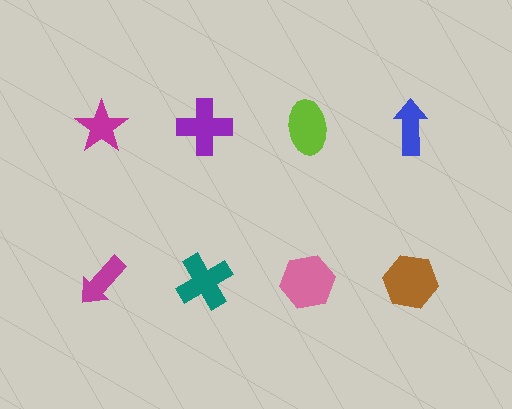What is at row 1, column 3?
A lime ellipse.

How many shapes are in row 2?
4 shapes.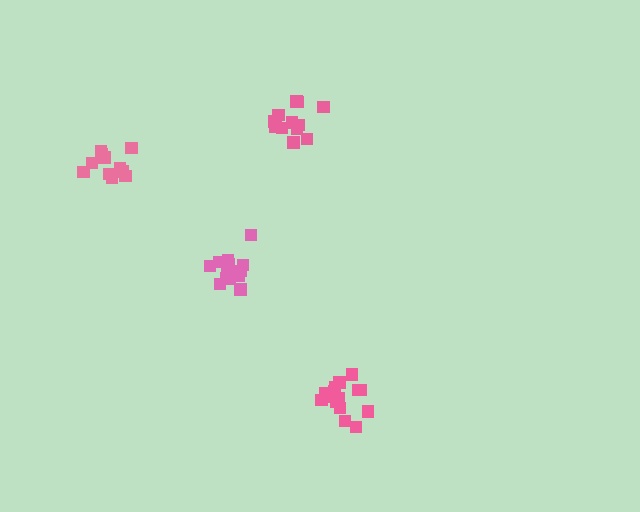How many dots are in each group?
Group 1: 13 dots, Group 2: 11 dots, Group 3: 12 dots, Group 4: 15 dots (51 total).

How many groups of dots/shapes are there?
There are 4 groups.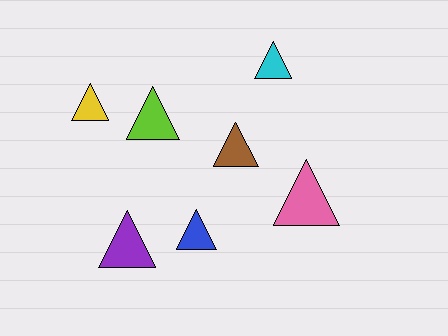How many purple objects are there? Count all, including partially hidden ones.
There is 1 purple object.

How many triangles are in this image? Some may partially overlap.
There are 7 triangles.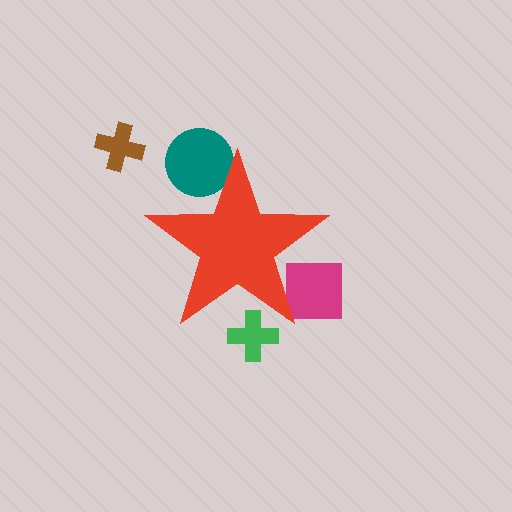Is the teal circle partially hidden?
Yes, the teal circle is partially hidden behind the red star.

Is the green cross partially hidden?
Yes, the green cross is partially hidden behind the red star.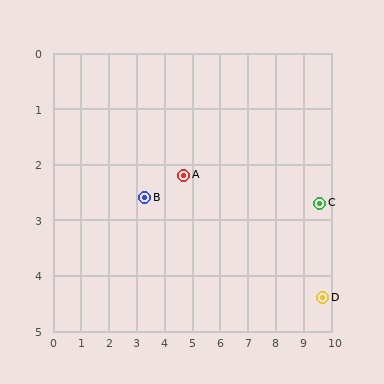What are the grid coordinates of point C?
Point C is at approximately (9.6, 2.7).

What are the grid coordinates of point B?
Point B is at approximately (3.3, 2.6).